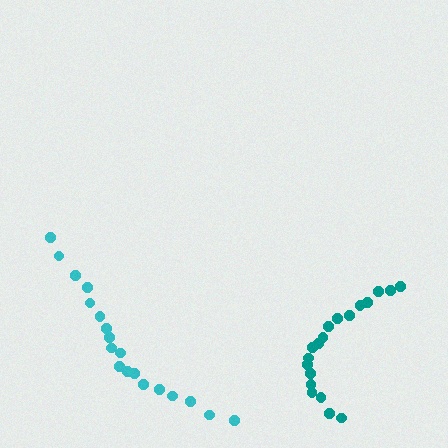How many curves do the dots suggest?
There are 2 distinct paths.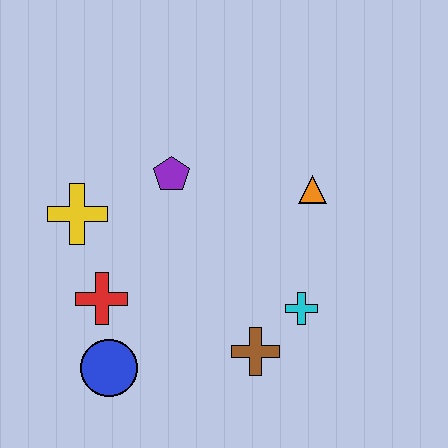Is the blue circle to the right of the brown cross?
No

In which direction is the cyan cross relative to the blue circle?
The cyan cross is to the right of the blue circle.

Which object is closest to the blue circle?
The red cross is closest to the blue circle.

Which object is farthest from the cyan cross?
The yellow cross is farthest from the cyan cross.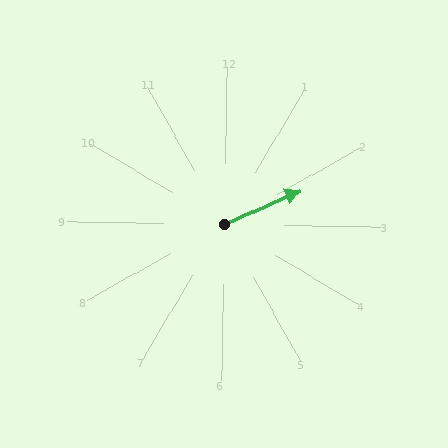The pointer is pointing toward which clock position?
Roughly 2 o'clock.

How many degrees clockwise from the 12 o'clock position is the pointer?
Approximately 65 degrees.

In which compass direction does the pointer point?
Northeast.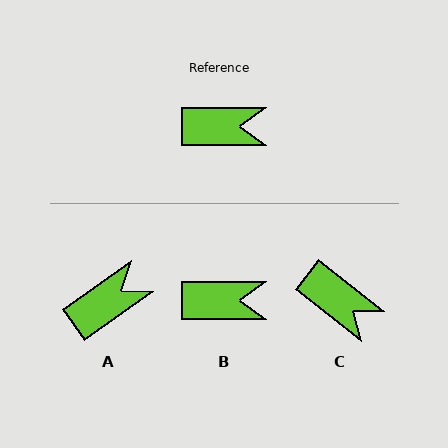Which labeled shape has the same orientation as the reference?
B.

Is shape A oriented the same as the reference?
No, it is off by about 36 degrees.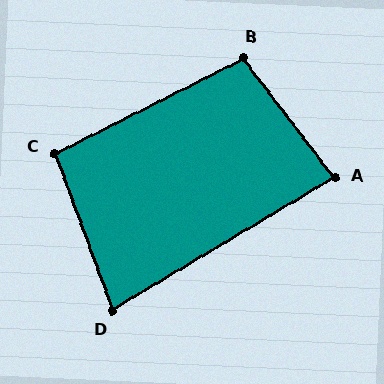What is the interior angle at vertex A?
Approximately 83 degrees (acute).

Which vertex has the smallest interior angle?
D, at approximately 79 degrees.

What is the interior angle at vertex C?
Approximately 97 degrees (obtuse).